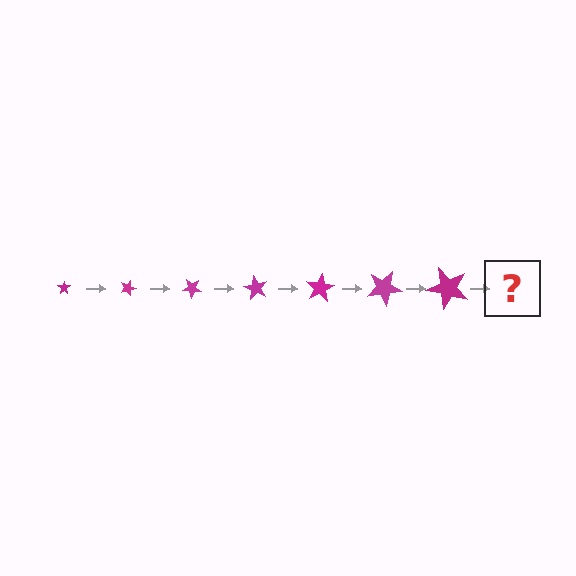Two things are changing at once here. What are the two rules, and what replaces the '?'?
The two rules are that the star grows larger each step and it rotates 20 degrees each step. The '?' should be a star, larger than the previous one and rotated 140 degrees from the start.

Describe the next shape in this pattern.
It should be a star, larger than the previous one and rotated 140 degrees from the start.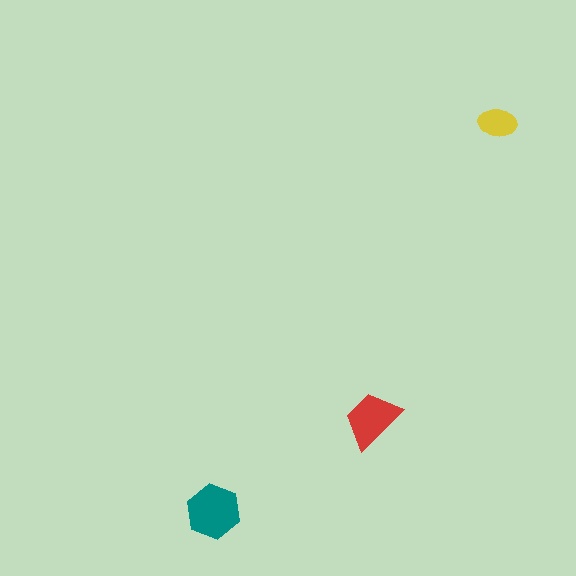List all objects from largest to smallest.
The teal hexagon, the red trapezoid, the yellow ellipse.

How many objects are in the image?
There are 3 objects in the image.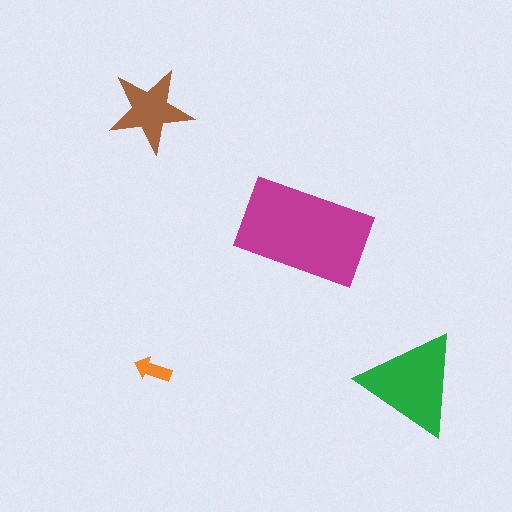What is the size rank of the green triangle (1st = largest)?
2nd.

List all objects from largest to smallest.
The magenta rectangle, the green triangle, the brown star, the orange arrow.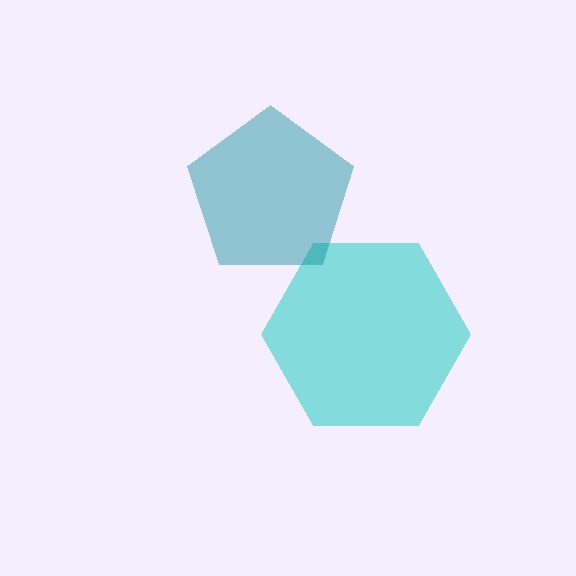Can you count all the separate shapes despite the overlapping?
Yes, there are 2 separate shapes.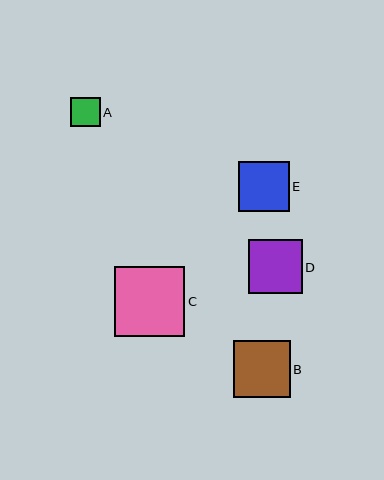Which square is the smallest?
Square A is the smallest with a size of approximately 29 pixels.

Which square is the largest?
Square C is the largest with a size of approximately 70 pixels.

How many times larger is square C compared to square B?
Square C is approximately 1.2 times the size of square B.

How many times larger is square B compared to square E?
Square B is approximately 1.1 times the size of square E.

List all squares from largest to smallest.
From largest to smallest: C, B, D, E, A.